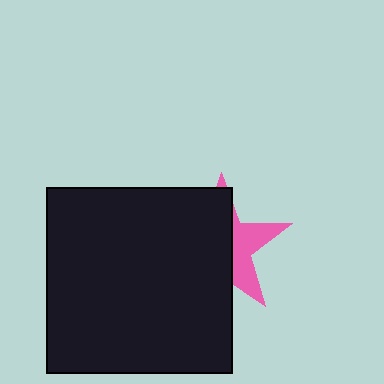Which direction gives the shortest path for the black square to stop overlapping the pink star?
Moving left gives the shortest separation.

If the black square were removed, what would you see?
You would see the complete pink star.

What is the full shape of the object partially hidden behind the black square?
The partially hidden object is a pink star.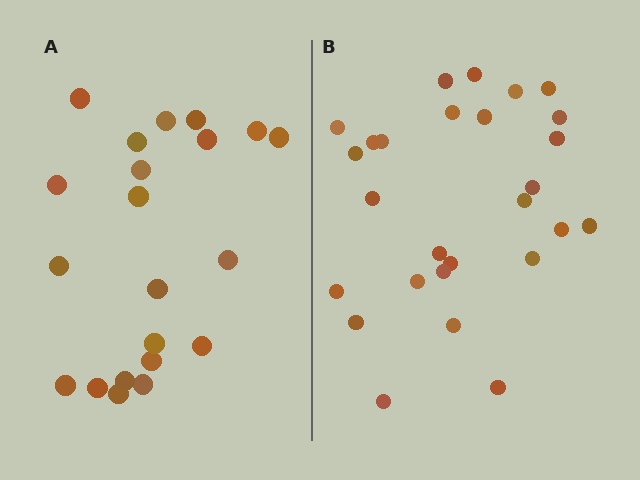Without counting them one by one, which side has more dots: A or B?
Region B (the right region) has more dots.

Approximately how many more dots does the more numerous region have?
Region B has about 6 more dots than region A.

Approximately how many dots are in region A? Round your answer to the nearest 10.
About 20 dots. (The exact count is 21, which rounds to 20.)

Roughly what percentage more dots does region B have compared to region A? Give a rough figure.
About 30% more.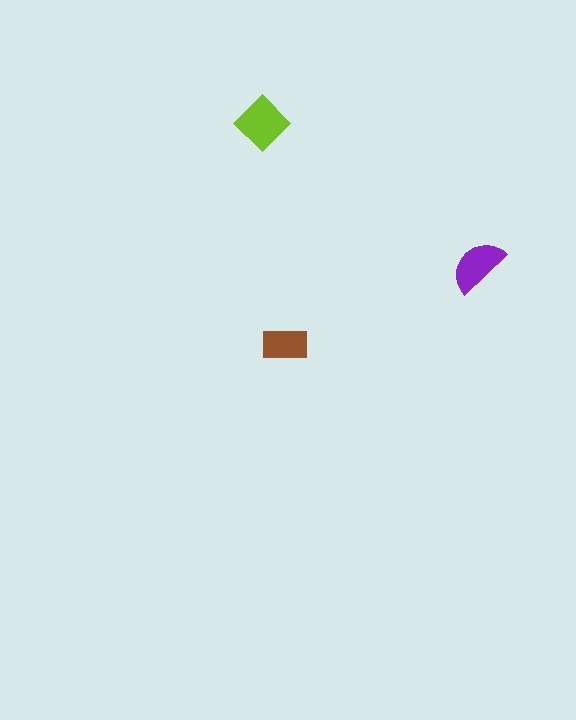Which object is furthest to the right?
The purple semicircle is rightmost.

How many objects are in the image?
There are 3 objects in the image.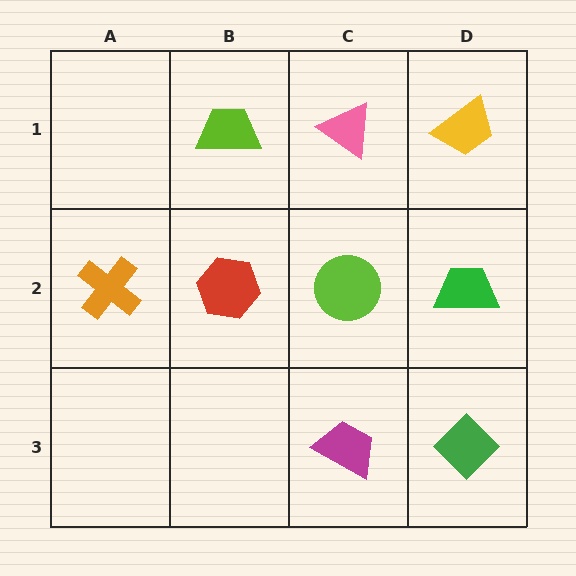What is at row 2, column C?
A lime circle.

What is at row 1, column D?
A yellow trapezoid.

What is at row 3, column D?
A green diamond.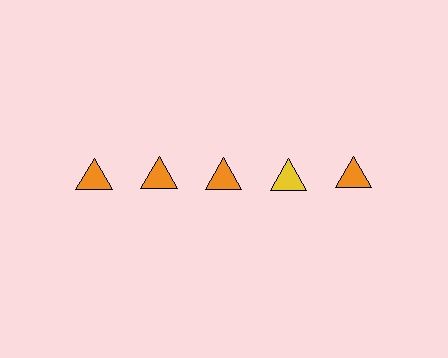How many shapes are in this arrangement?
There are 5 shapes arranged in a grid pattern.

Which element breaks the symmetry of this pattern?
The yellow triangle in the top row, second from right column breaks the symmetry. All other shapes are orange triangles.